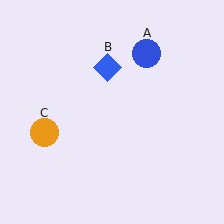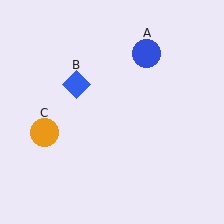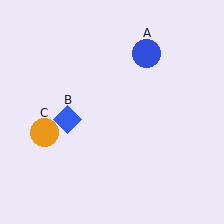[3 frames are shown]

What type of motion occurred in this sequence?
The blue diamond (object B) rotated counterclockwise around the center of the scene.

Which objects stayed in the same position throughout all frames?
Blue circle (object A) and orange circle (object C) remained stationary.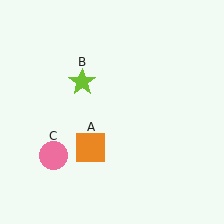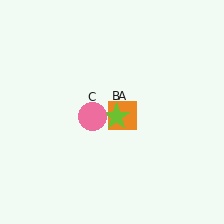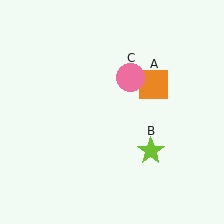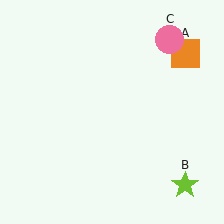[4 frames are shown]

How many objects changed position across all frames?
3 objects changed position: orange square (object A), lime star (object B), pink circle (object C).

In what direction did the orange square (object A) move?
The orange square (object A) moved up and to the right.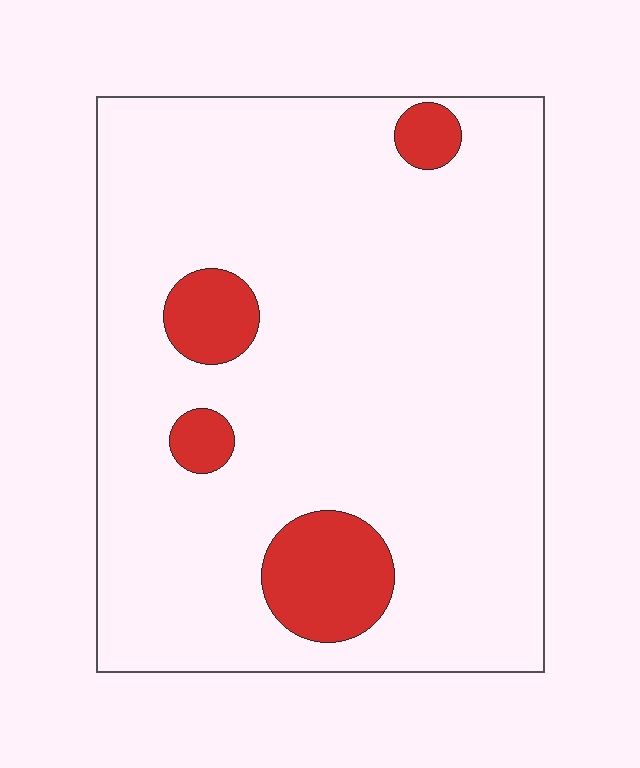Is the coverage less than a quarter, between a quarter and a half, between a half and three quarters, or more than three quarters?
Less than a quarter.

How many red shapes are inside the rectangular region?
4.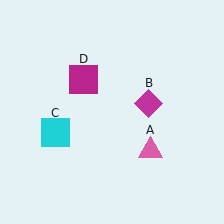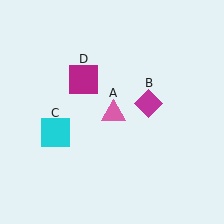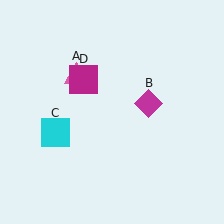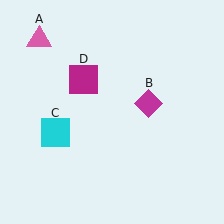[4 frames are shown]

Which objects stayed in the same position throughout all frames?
Magenta diamond (object B) and cyan square (object C) and magenta square (object D) remained stationary.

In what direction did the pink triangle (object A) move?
The pink triangle (object A) moved up and to the left.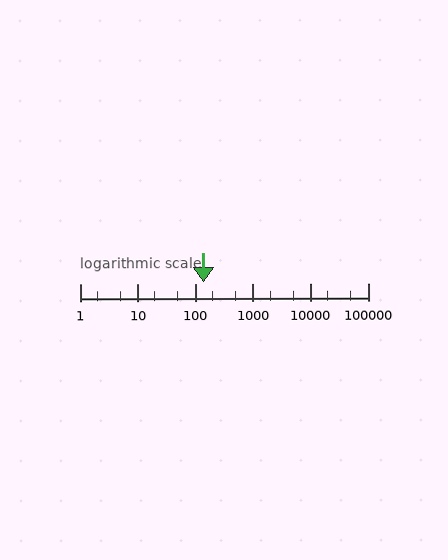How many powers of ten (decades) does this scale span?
The scale spans 5 decades, from 1 to 100000.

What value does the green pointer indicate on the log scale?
The pointer indicates approximately 140.